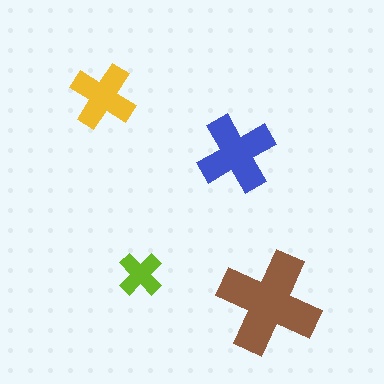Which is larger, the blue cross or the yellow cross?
The blue one.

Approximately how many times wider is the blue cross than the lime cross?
About 1.5 times wider.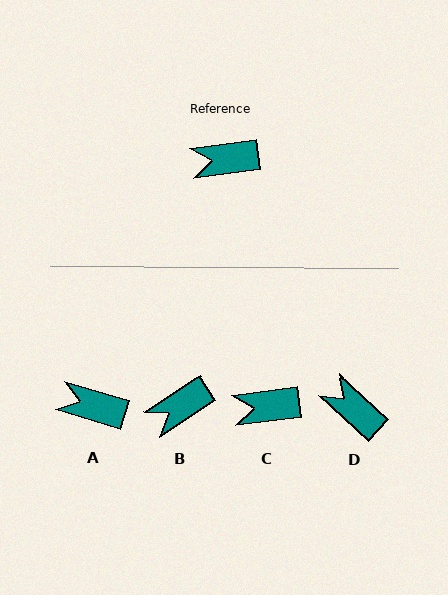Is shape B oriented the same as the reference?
No, it is off by about 26 degrees.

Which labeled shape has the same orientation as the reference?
C.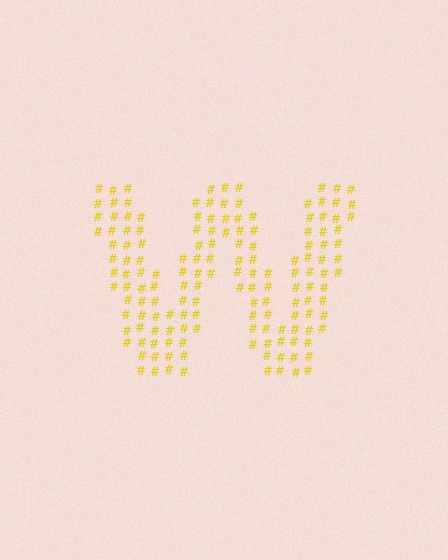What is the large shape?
The large shape is the letter W.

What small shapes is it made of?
It is made of small hash symbols.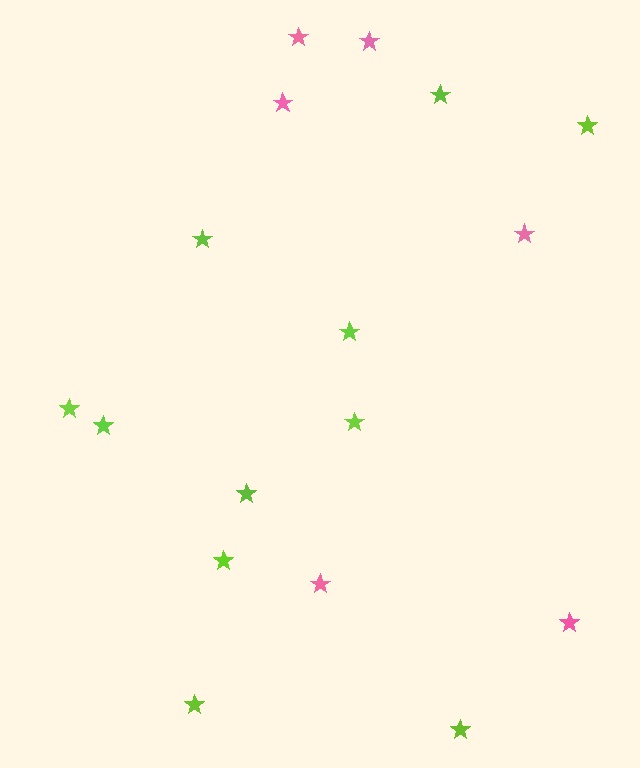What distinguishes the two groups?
There are 2 groups: one group of lime stars (11) and one group of pink stars (6).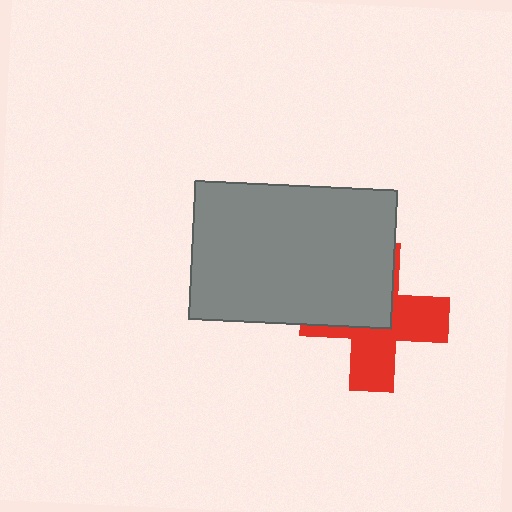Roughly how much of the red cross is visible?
About half of it is visible (roughly 53%).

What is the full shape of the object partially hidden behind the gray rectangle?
The partially hidden object is a red cross.